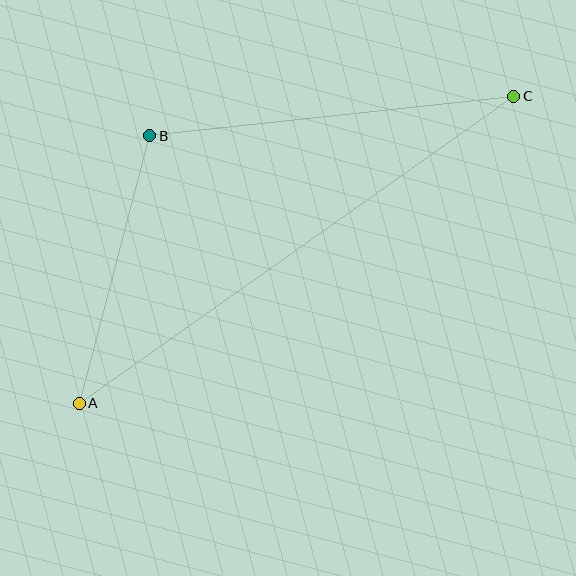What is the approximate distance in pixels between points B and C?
The distance between B and C is approximately 366 pixels.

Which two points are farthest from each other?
Points A and C are farthest from each other.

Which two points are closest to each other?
Points A and B are closest to each other.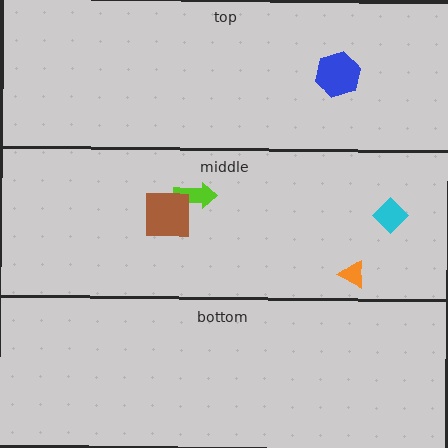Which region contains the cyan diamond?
The middle region.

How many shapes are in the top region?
1.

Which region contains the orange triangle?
The middle region.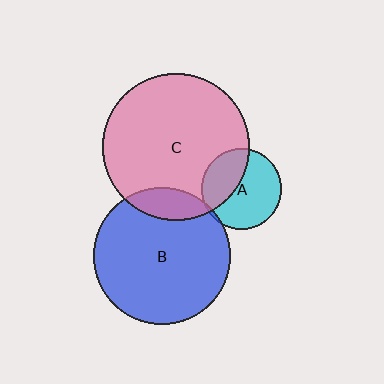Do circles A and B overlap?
Yes.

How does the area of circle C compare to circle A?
Approximately 3.3 times.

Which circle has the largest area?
Circle C (pink).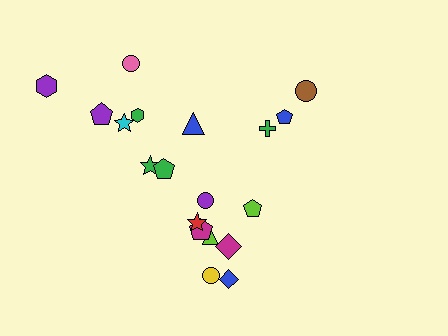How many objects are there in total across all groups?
There are 19 objects.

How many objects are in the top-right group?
There are 3 objects.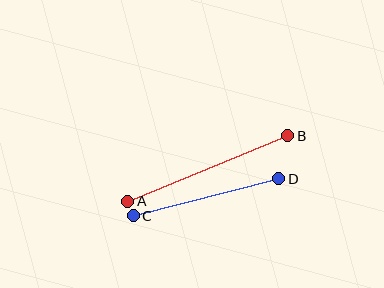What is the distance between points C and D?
The distance is approximately 150 pixels.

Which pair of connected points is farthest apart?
Points A and B are farthest apart.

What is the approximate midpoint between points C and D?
The midpoint is at approximately (206, 197) pixels.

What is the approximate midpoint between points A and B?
The midpoint is at approximately (208, 168) pixels.